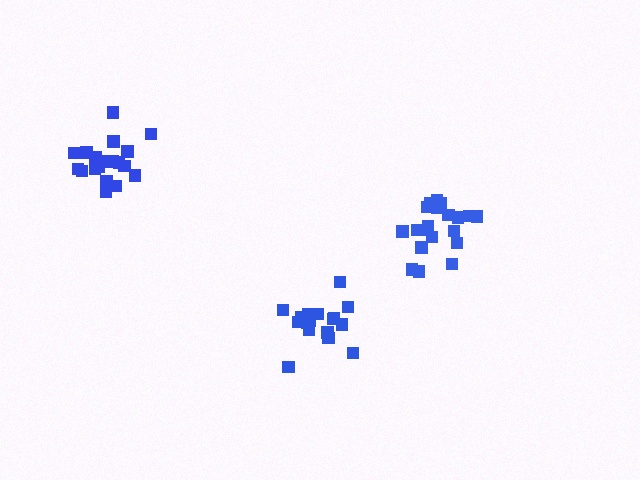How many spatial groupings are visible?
There are 3 spatial groupings.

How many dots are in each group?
Group 1: 19 dots, Group 2: 20 dots, Group 3: 17 dots (56 total).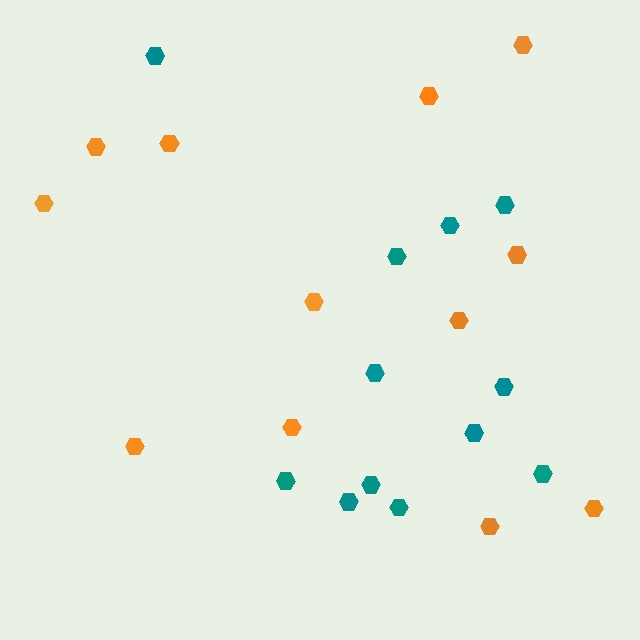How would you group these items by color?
There are 2 groups: one group of orange hexagons (12) and one group of teal hexagons (12).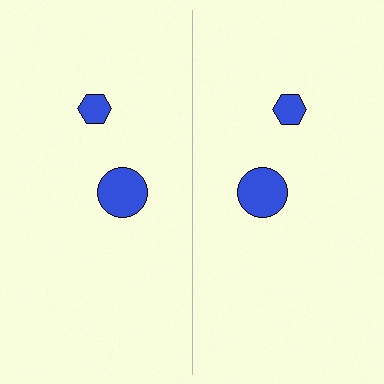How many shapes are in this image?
There are 4 shapes in this image.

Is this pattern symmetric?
Yes, this pattern has bilateral (reflection) symmetry.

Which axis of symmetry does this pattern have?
The pattern has a vertical axis of symmetry running through the center of the image.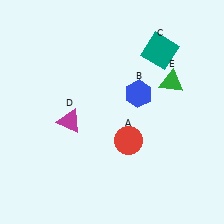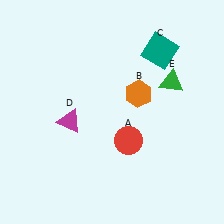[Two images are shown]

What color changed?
The hexagon (B) changed from blue in Image 1 to orange in Image 2.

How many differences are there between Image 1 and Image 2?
There is 1 difference between the two images.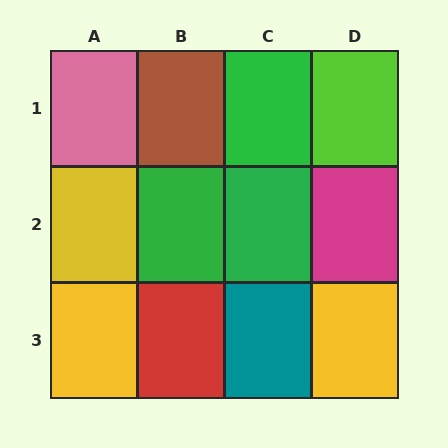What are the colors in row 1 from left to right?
Pink, brown, green, lime.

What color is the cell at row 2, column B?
Green.